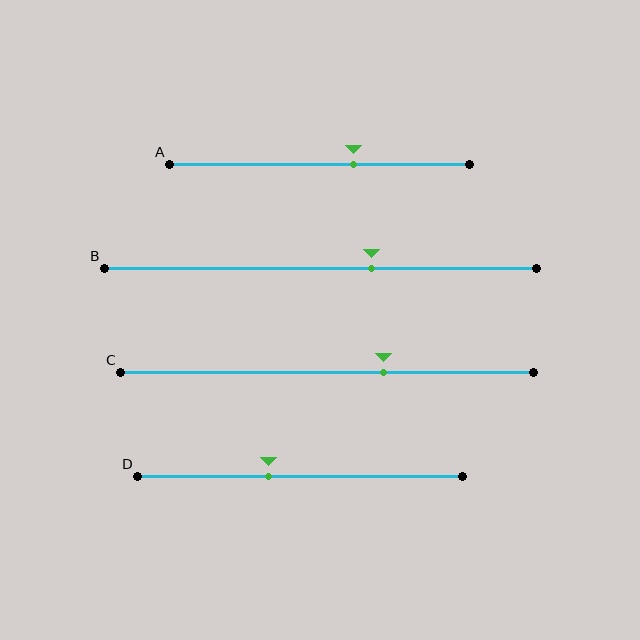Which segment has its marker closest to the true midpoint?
Segment D has its marker closest to the true midpoint.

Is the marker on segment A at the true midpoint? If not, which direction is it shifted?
No, the marker on segment A is shifted to the right by about 11% of the segment length.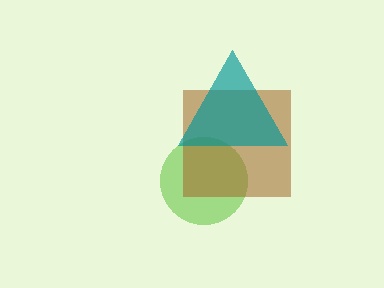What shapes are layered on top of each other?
The layered shapes are: a lime circle, a brown square, a teal triangle.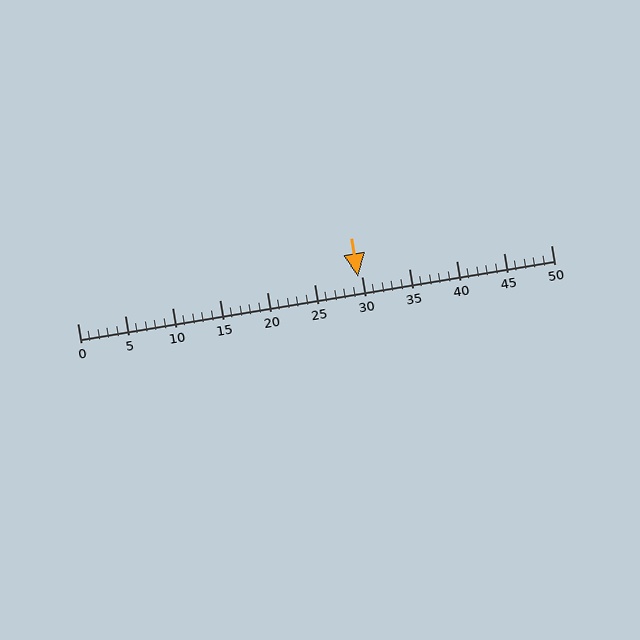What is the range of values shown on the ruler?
The ruler shows values from 0 to 50.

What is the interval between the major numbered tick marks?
The major tick marks are spaced 5 units apart.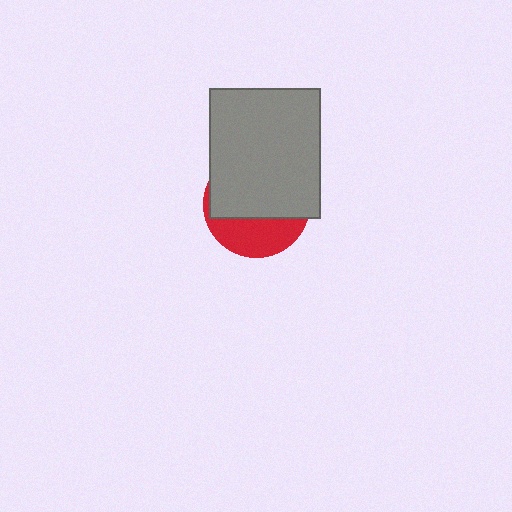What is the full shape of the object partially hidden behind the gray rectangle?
The partially hidden object is a red circle.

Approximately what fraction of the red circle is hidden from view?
Roughly 65% of the red circle is hidden behind the gray rectangle.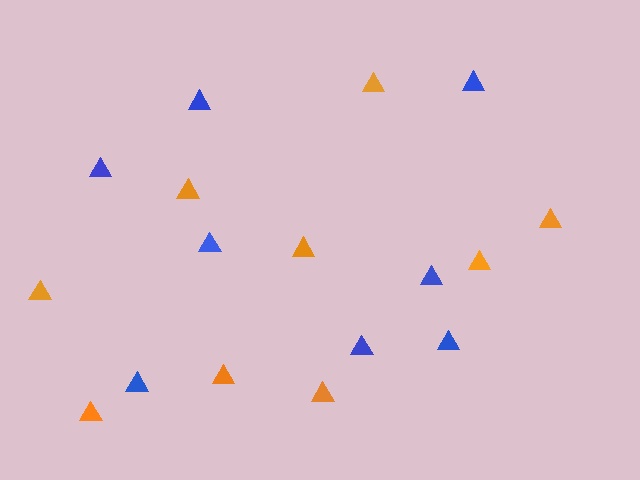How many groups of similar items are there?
There are 2 groups: one group of blue triangles (8) and one group of orange triangles (9).